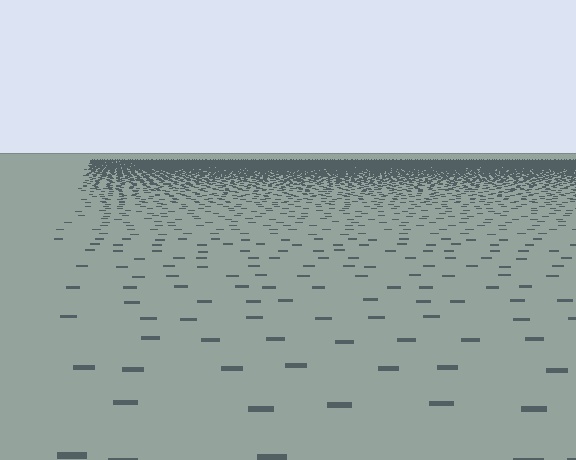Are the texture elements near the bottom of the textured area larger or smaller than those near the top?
Larger. Near the bottom, elements are closer to the viewer and appear at a bigger on-screen size.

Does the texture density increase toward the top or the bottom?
Density increases toward the top.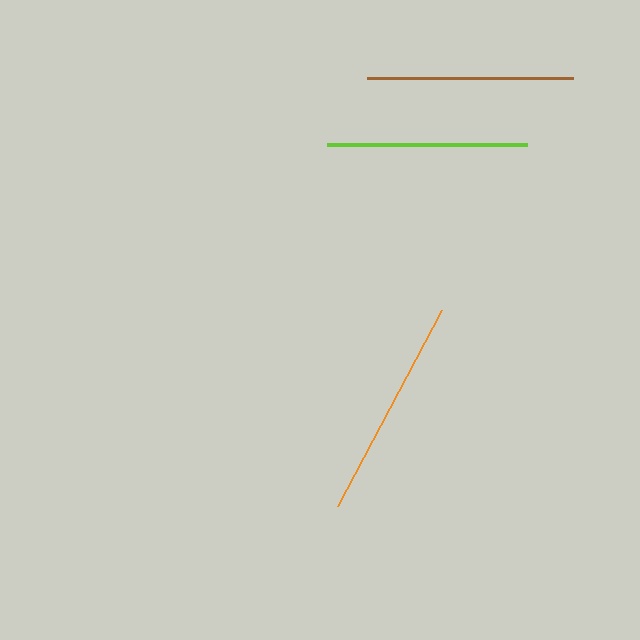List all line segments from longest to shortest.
From longest to shortest: orange, brown, lime.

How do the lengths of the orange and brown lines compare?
The orange and brown lines are approximately the same length.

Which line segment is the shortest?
The lime line is the shortest at approximately 200 pixels.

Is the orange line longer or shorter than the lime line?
The orange line is longer than the lime line.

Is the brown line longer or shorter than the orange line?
The orange line is longer than the brown line.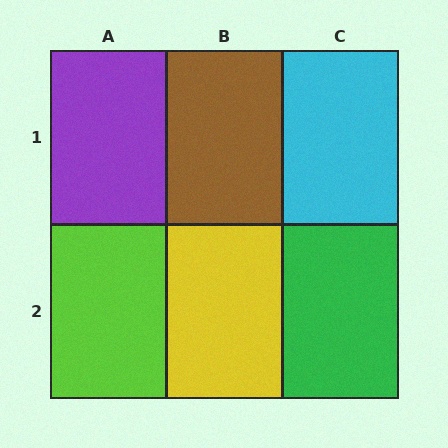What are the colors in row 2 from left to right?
Lime, yellow, green.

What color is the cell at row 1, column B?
Brown.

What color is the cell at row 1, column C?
Cyan.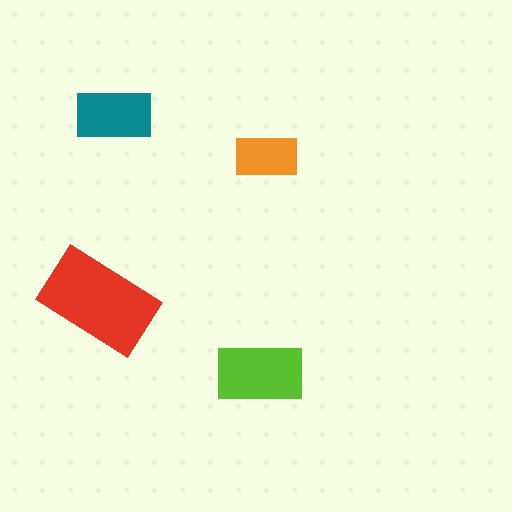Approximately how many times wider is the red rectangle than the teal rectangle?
About 1.5 times wider.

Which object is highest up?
The teal rectangle is topmost.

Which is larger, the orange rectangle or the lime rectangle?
The lime one.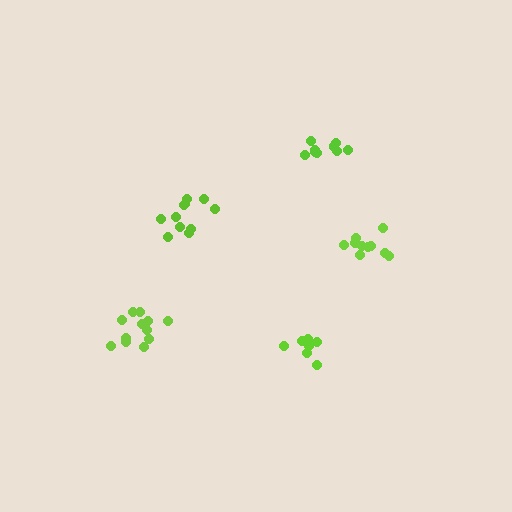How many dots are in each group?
Group 1: 10 dots, Group 2: 13 dots, Group 3: 8 dots, Group 4: 11 dots, Group 5: 9 dots (51 total).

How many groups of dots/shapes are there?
There are 5 groups.